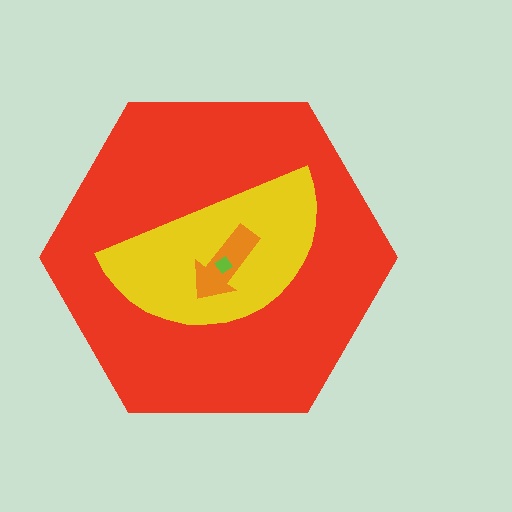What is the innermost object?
The lime diamond.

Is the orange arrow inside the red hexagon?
Yes.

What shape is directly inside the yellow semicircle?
The orange arrow.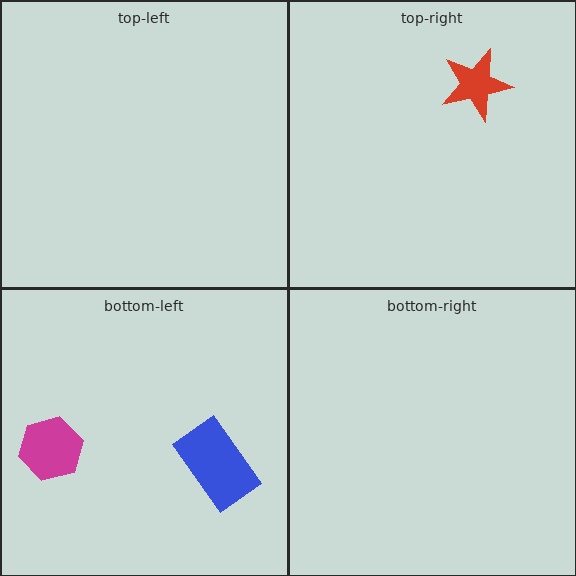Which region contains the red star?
The top-right region.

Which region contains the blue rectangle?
The bottom-left region.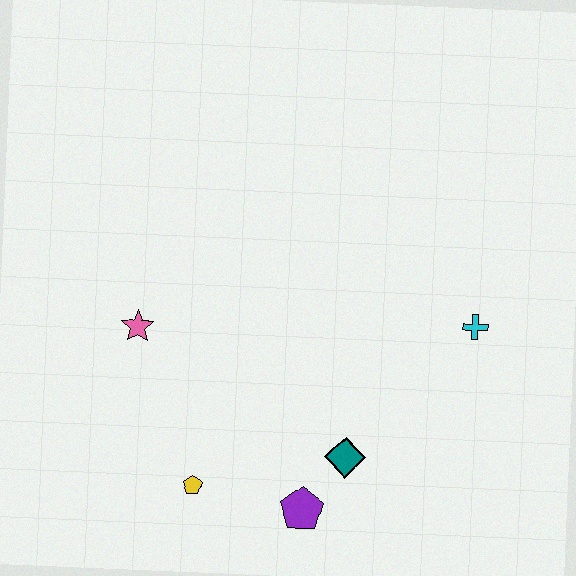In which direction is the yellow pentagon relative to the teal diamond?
The yellow pentagon is to the left of the teal diamond.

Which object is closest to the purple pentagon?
The teal diamond is closest to the purple pentagon.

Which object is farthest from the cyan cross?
The pink star is farthest from the cyan cross.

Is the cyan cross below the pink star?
No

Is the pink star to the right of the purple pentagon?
No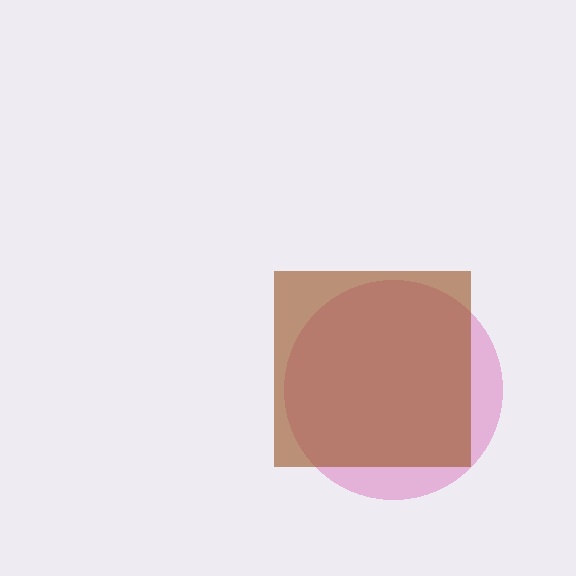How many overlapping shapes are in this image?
There are 2 overlapping shapes in the image.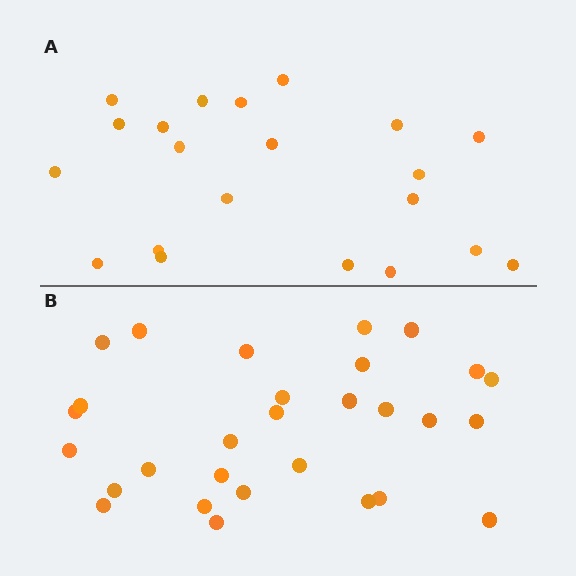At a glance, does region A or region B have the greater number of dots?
Region B (the bottom region) has more dots.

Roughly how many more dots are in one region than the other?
Region B has roughly 8 or so more dots than region A.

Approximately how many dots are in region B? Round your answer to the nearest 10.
About 30 dots. (The exact count is 29, which rounds to 30.)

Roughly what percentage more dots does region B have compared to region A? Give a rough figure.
About 40% more.